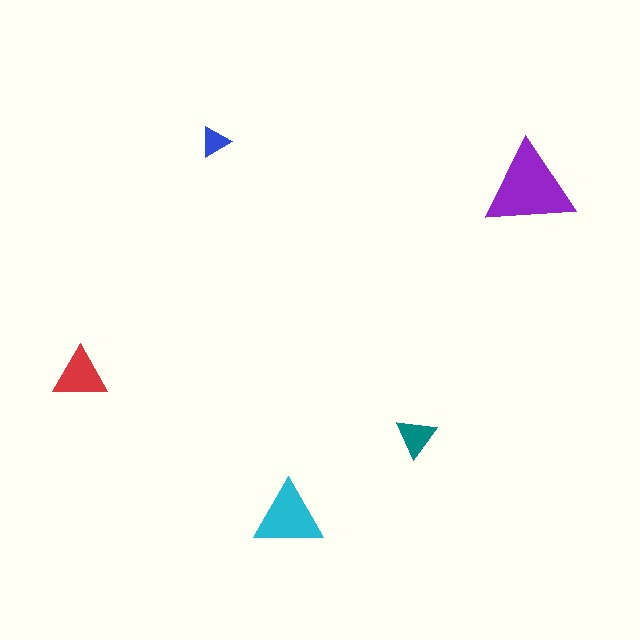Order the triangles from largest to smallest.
the purple one, the cyan one, the red one, the teal one, the blue one.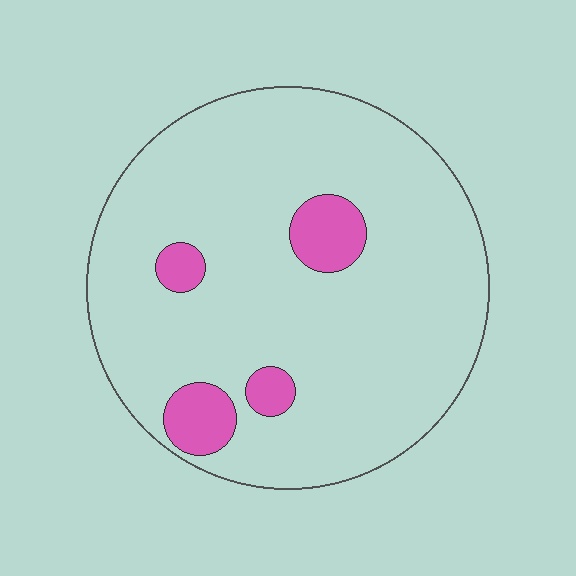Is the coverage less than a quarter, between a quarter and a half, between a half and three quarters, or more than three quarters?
Less than a quarter.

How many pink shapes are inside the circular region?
4.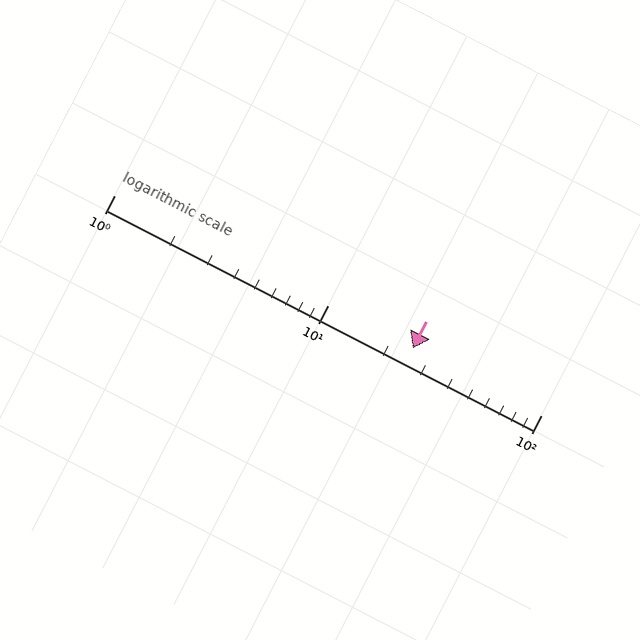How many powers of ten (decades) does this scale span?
The scale spans 2 decades, from 1 to 100.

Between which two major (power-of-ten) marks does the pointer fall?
The pointer is between 10 and 100.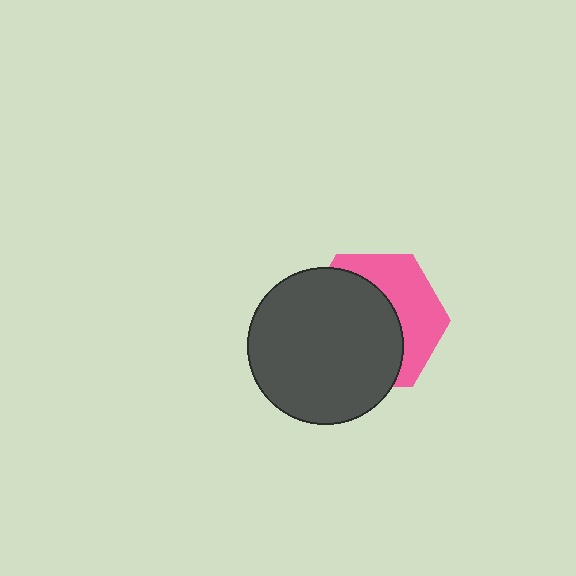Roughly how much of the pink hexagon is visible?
A small part of it is visible (roughly 40%).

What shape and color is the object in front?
The object in front is a dark gray circle.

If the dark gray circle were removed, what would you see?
You would see the complete pink hexagon.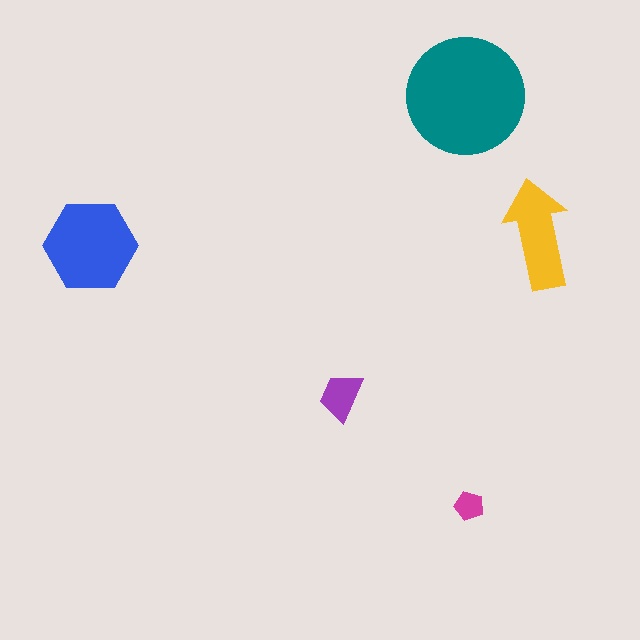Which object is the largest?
The teal circle.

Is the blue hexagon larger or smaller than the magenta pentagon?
Larger.